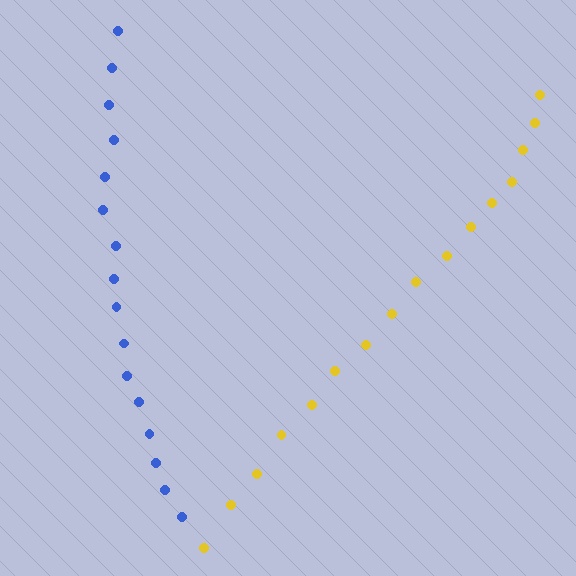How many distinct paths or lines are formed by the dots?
There are 2 distinct paths.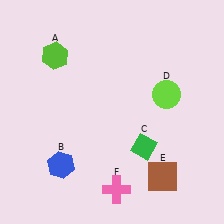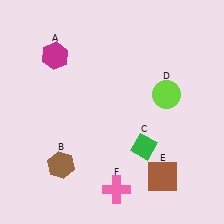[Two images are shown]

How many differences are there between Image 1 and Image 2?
There are 2 differences between the two images.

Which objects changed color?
A changed from lime to magenta. B changed from blue to brown.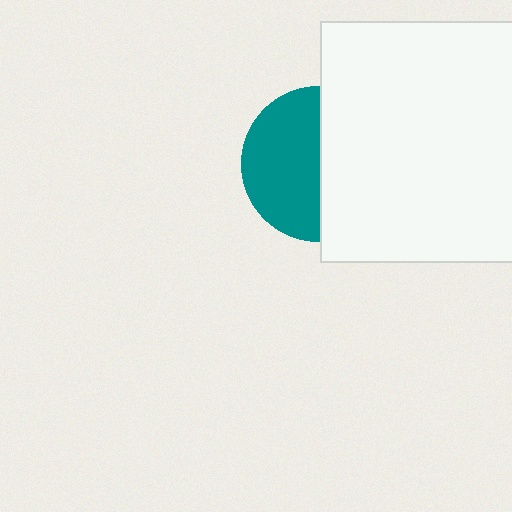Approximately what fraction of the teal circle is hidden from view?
Roughly 50% of the teal circle is hidden behind the white rectangle.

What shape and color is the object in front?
The object in front is a white rectangle.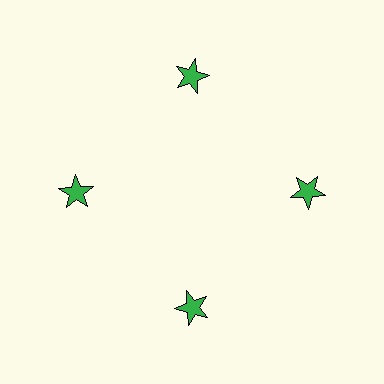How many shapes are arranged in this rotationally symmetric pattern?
There are 4 shapes, arranged in 4 groups of 1.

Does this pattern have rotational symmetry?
Yes, this pattern has 4-fold rotational symmetry. It looks the same after rotating 90 degrees around the center.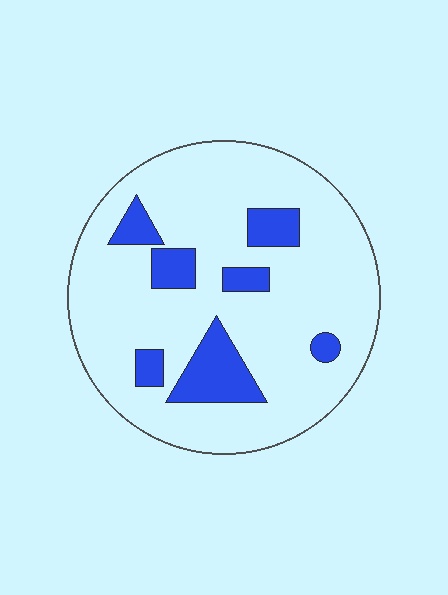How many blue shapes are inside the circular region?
7.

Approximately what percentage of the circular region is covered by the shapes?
Approximately 15%.